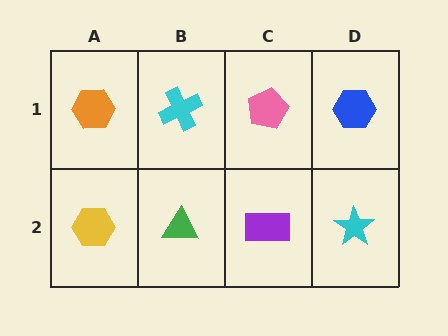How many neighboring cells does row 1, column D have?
2.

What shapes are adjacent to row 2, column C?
A pink pentagon (row 1, column C), a green triangle (row 2, column B), a cyan star (row 2, column D).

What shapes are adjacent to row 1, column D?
A cyan star (row 2, column D), a pink pentagon (row 1, column C).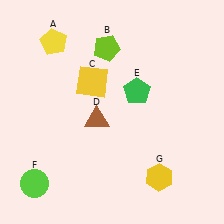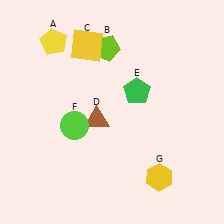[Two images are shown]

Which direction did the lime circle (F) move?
The lime circle (F) moved up.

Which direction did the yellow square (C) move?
The yellow square (C) moved up.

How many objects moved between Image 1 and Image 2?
2 objects moved between the two images.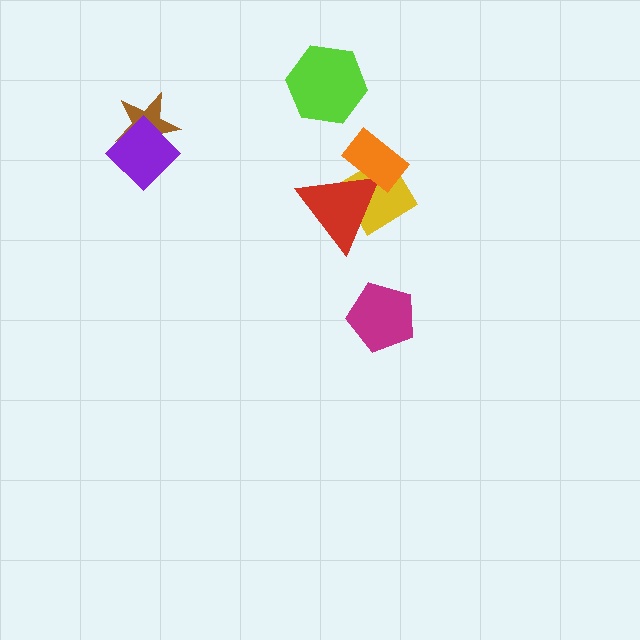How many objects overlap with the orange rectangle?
2 objects overlap with the orange rectangle.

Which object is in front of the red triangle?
The orange rectangle is in front of the red triangle.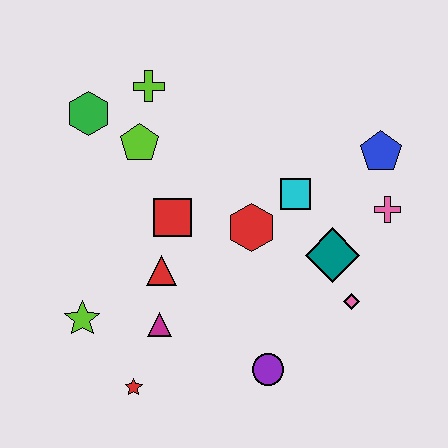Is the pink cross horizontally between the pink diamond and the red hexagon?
No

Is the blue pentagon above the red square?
Yes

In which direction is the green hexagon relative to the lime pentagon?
The green hexagon is to the left of the lime pentagon.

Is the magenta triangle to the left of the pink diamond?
Yes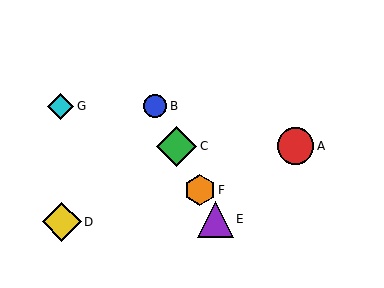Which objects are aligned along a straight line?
Objects B, C, E, F are aligned along a straight line.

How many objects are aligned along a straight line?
4 objects (B, C, E, F) are aligned along a straight line.